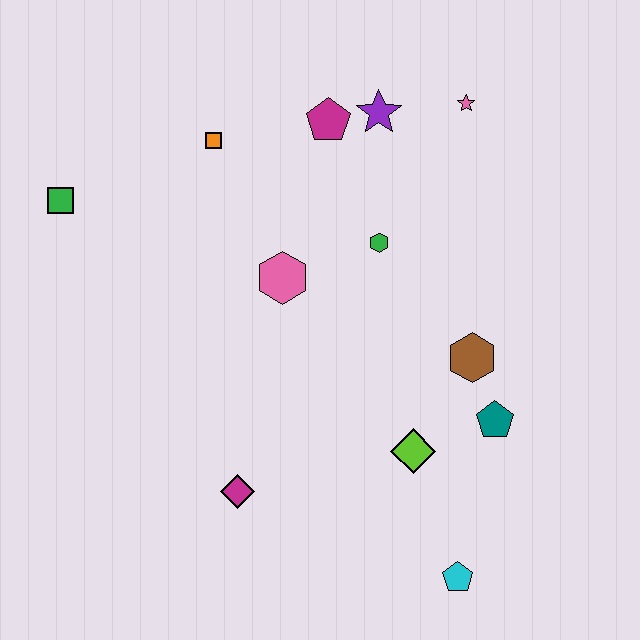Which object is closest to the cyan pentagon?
The lime diamond is closest to the cyan pentagon.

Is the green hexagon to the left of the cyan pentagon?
Yes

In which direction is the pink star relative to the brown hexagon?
The pink star is above the brown hexagon.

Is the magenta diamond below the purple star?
Yes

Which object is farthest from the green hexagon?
The cyan pentagon is farthest from the green hexagon.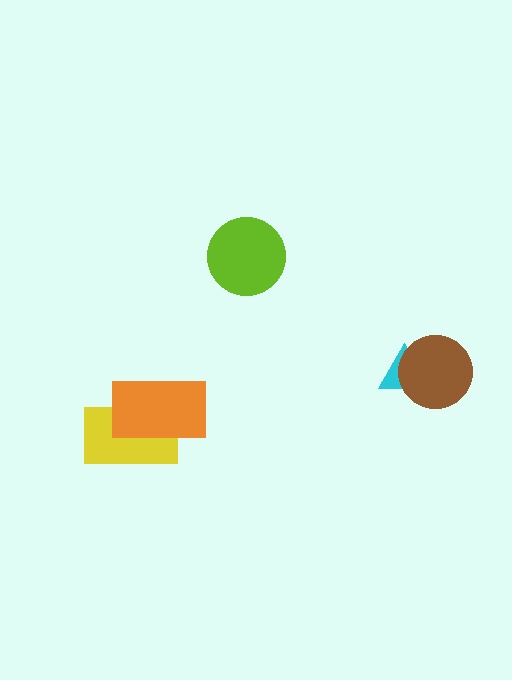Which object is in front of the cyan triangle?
The brown circle is in front of the cyan triangle.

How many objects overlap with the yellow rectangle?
1 object overlaps with the yellow rectangle.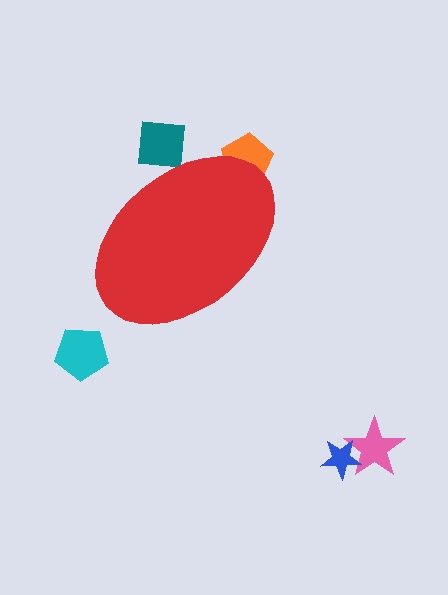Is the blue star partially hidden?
No, the blue star is fully visible.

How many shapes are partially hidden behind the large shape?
2 shapes are partially hidden.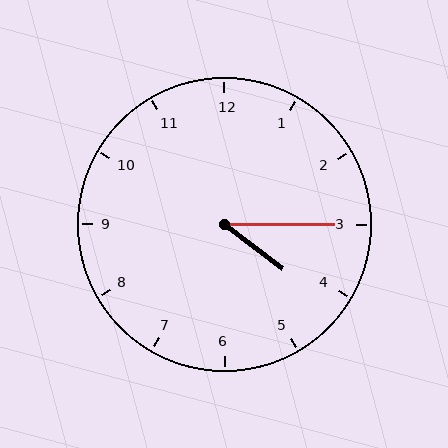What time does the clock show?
4:15.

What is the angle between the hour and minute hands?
Approximately 38 degrees.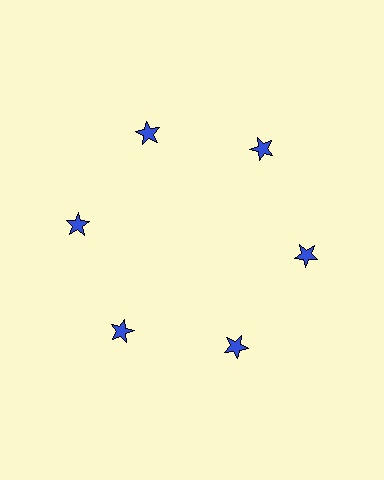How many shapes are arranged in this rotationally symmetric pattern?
There are 6 shapes, arranged in 6 groups of 1.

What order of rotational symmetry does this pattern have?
This pattern has 6-fold rotational symmetry.